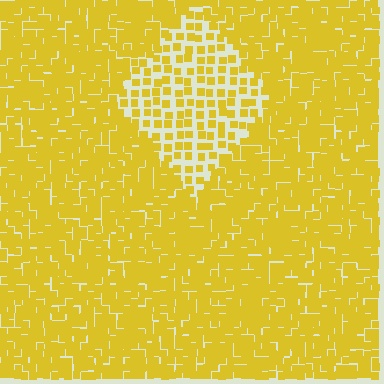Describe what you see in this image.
The image contains small yellow elements arranged at two different densities. A diamond-shaped region is visible where the elements are less densely packed than the surrounding area.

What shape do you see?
I see a diamond.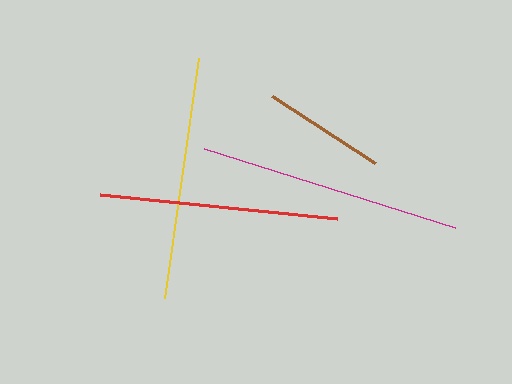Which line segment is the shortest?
The brown line is the shortest at approximately 123 pixels.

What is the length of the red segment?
The red segment is approximately 238 pixels long.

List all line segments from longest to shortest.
From longest to shortest: magenta, yellow, red, brown.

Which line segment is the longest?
The magenta line is the longest at approximately 263 pixels.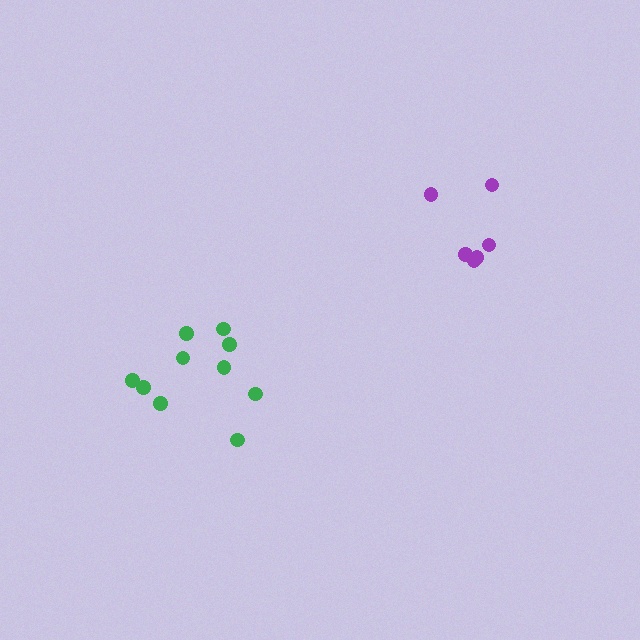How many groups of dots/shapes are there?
There are 2 groups.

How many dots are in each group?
Group 1: 10 dots, Group 2: 6 dots (16 total).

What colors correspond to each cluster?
The clusters are colored: green, purple.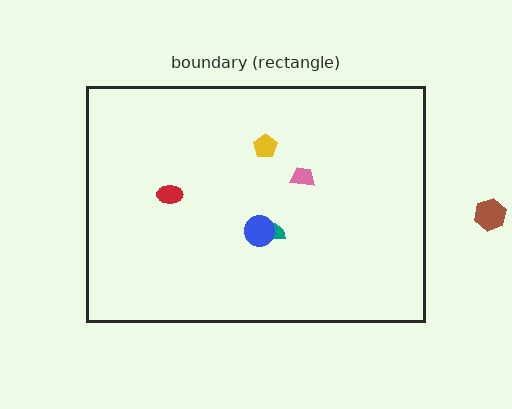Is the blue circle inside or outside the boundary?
Inside.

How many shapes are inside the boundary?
5 inside, 1 outside.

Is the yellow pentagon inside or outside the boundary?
Inside.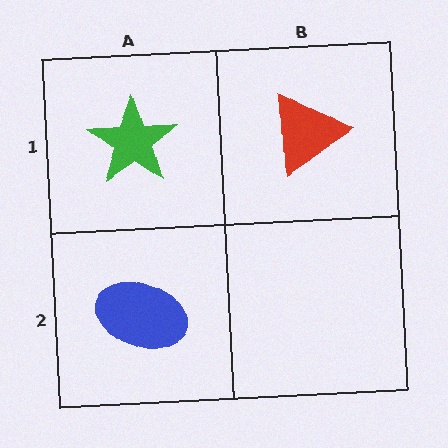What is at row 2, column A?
A blue ellipse.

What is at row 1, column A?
A green star.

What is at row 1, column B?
A red triangle.